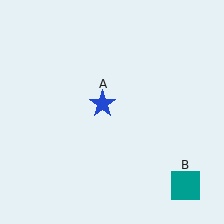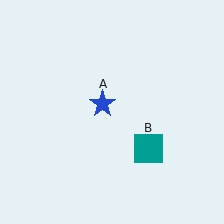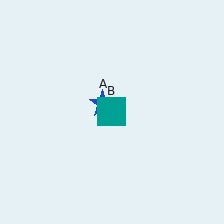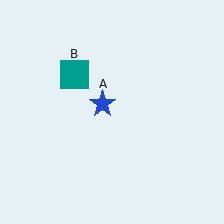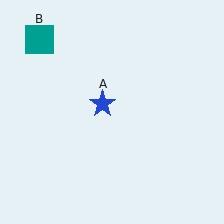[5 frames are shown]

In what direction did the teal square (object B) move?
The teal square (object B) moved up and to the left.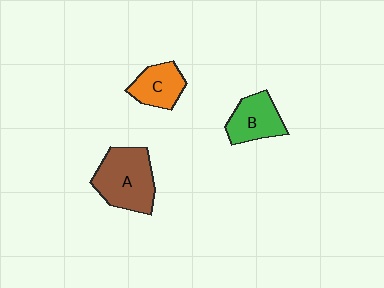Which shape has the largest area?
Shape A (brown).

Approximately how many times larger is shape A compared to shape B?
Approximately 1.5 times.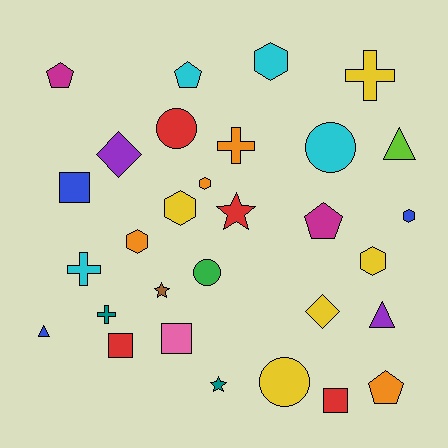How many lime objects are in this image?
There is 1 lime object.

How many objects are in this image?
There are 30 objects.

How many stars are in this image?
There are 3 stars.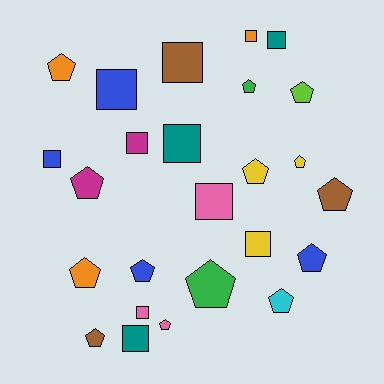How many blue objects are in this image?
There are 4 blue objects.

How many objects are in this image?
There are 25 objects.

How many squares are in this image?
There are 11 squares.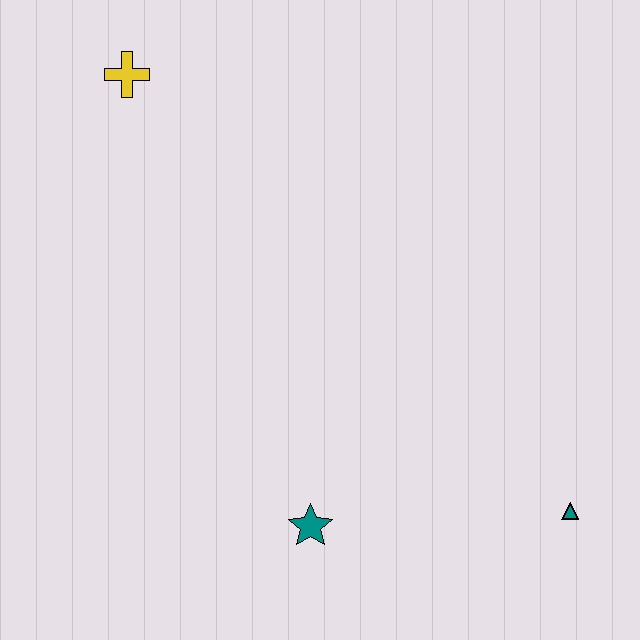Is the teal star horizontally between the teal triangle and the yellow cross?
Yes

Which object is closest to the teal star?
The teal triangle is closest to the teal star.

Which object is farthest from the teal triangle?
The yellow cross is farthest from the teal triangle.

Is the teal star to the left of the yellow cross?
No